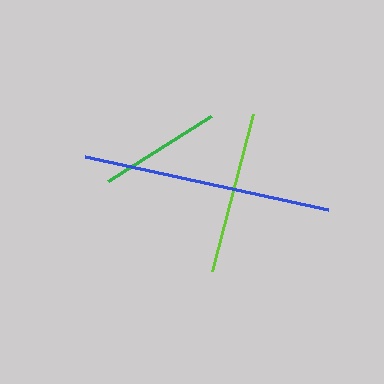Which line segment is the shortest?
The green line is the shortest at approximately 121 pixels.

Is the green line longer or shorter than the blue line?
The blue line is longer than the green line.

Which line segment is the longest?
The blue line is the longest at approximately 249 pixels.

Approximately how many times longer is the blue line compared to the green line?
The blue line is approximately 2.0 times the length of the green line.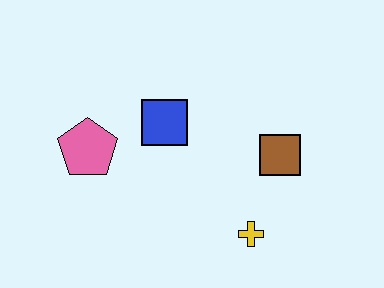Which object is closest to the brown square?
The yellow cross is closest to the brown square.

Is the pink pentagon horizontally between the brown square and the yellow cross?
No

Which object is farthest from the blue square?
The yellow cross is farthest from the blue square.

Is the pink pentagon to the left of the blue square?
Yes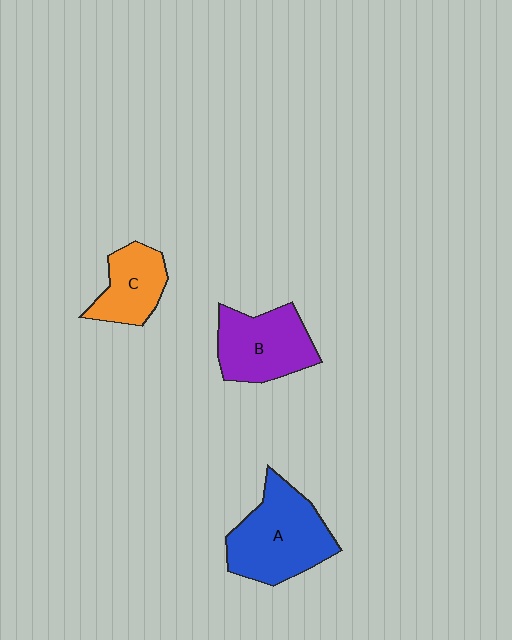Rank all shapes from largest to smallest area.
From largest to smallest: A (blue), B (purple), C (orange).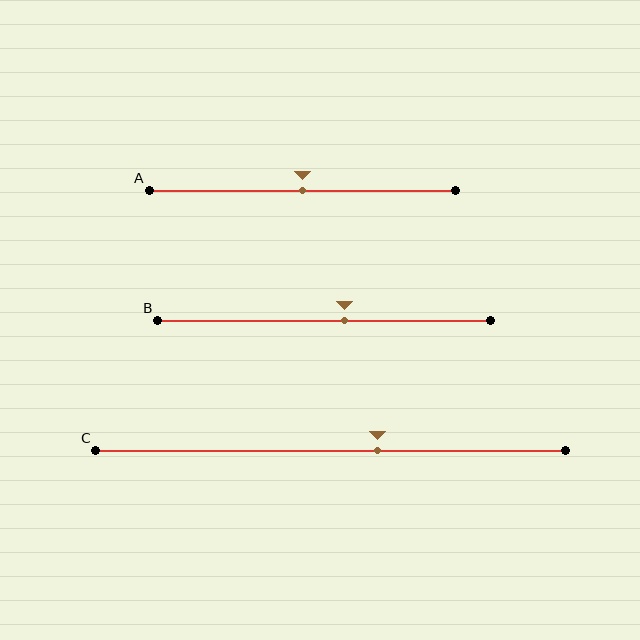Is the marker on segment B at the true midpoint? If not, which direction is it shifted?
No, the marker on segment B is shifted to the right by about 6% of the segment length.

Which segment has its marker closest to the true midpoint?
Segment A has its marker closest to the true midpoint.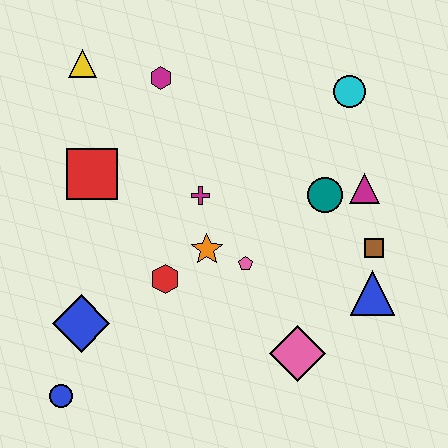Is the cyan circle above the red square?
Yes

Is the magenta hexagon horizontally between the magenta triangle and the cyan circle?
No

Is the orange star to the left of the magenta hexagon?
No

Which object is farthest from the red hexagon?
The cyan circle is farthest from the red hexagon.